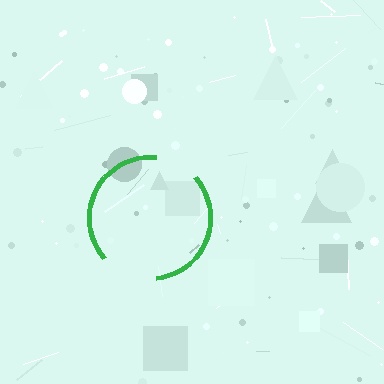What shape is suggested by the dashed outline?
The dashed outline suggests a circle.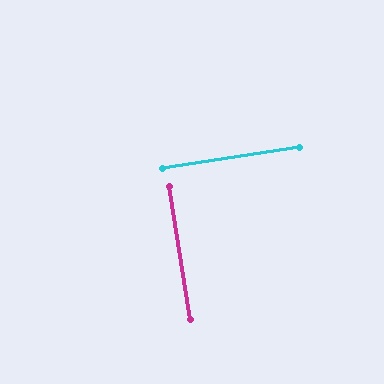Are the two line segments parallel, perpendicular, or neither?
Perpendicular — they meet at approximately 90°.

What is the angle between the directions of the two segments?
Approximately 90 degrees.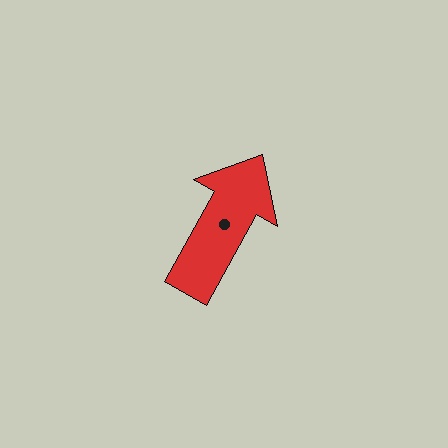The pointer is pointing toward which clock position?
Roughly 1 o'clock.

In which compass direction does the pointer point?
Northeast.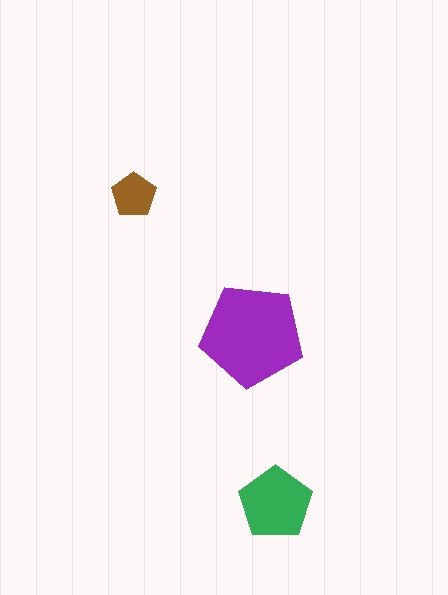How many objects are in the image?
There are 3 objects in the image.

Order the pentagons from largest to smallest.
the purple one, the green one, the brown one.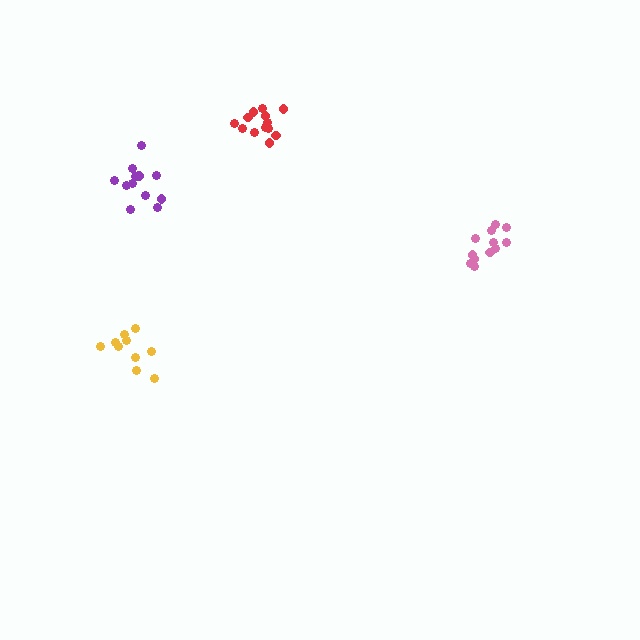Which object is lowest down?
The yellow cluster is bottommost.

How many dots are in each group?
Group 1: 13 dots, Group 2: 12 dots, Group 3: 10 dots, Group 4: 12 dots (47 total).